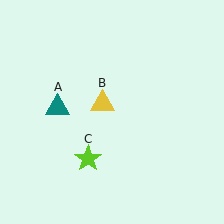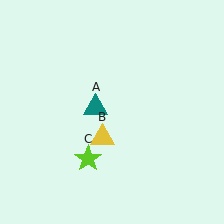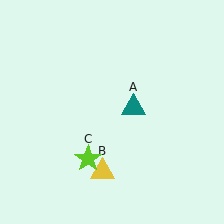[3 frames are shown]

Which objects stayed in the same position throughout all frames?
Lime star (object C) remained stationary.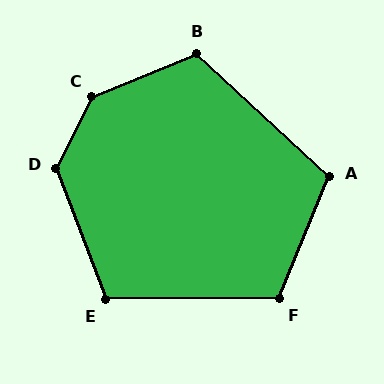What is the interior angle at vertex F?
Approximately 112 degrees (obtuse).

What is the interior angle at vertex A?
Approximately 111 degrees (obtuse).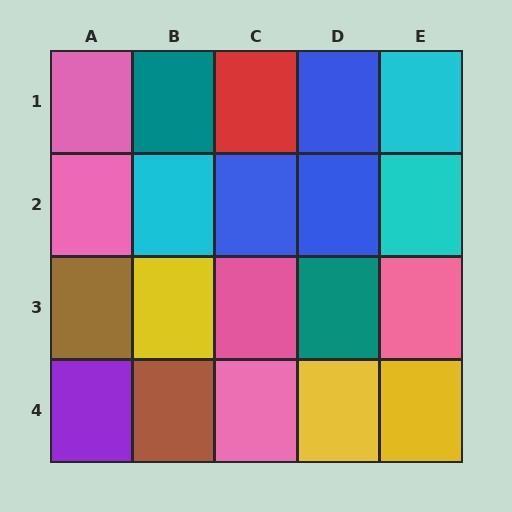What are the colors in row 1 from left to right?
Pink, teal, red, blue, cyan.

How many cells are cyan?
3 cells are cyan.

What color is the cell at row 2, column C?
Blue.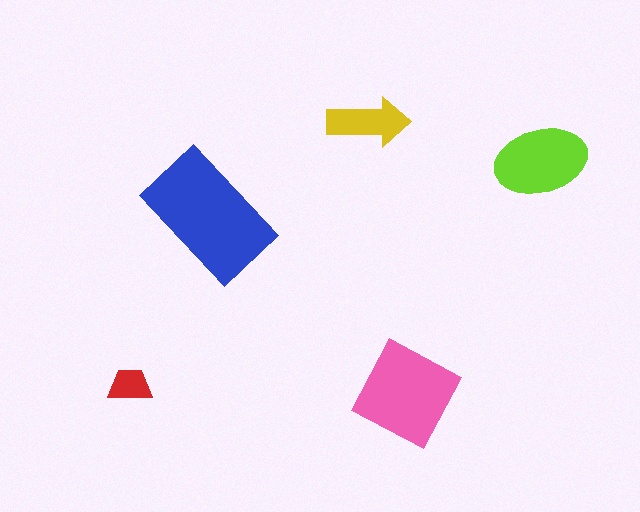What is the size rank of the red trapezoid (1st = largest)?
5th.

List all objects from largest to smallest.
The blue rectangle, the pink diamond, the lime ellipse, the yellow arrow, the red trapezoid.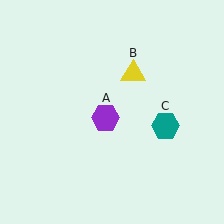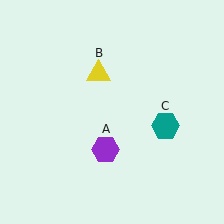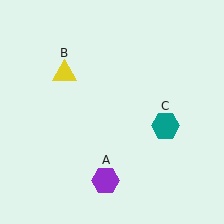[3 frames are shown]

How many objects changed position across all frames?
2 objects changed position: purple hexagon (object A), yellow triangle (object B).